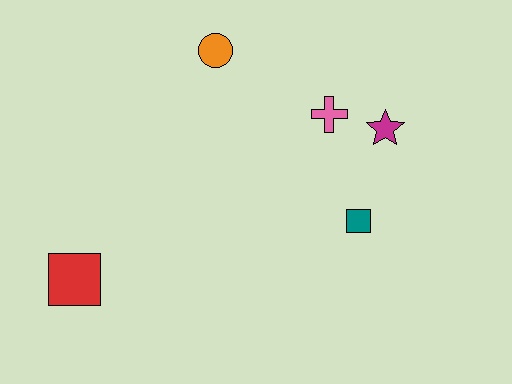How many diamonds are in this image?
There are no diamonds.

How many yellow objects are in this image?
There are no yellow objects.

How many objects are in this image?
There are 5 objects.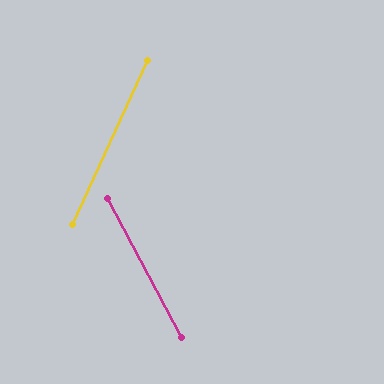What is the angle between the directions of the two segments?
Approximately 53 degrees.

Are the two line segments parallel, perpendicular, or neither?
Neither parallel nor perpendicular — they differ by about 53°.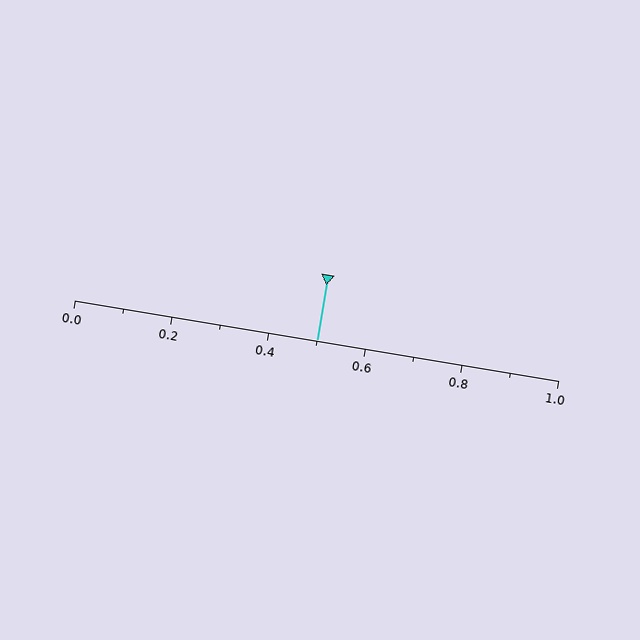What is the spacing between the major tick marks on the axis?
The major ticks are spaced 0.2 apart.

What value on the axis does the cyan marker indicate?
The marker indicates approximately 0.5.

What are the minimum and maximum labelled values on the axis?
The axis runs from 0.0 to 1.0.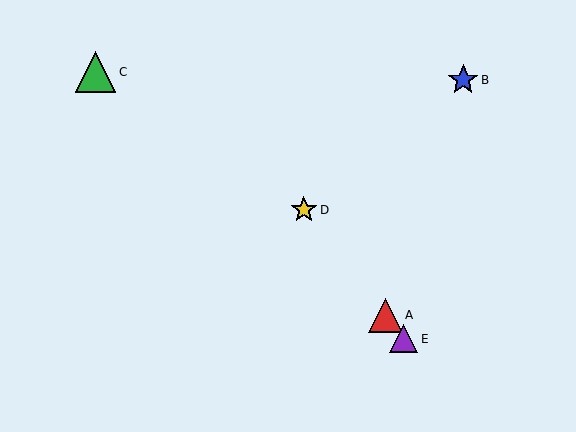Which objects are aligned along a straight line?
Objects A, D, E are aligned along a straight line.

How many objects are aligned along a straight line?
3 objects (A, D, E) are aligned along a straight line.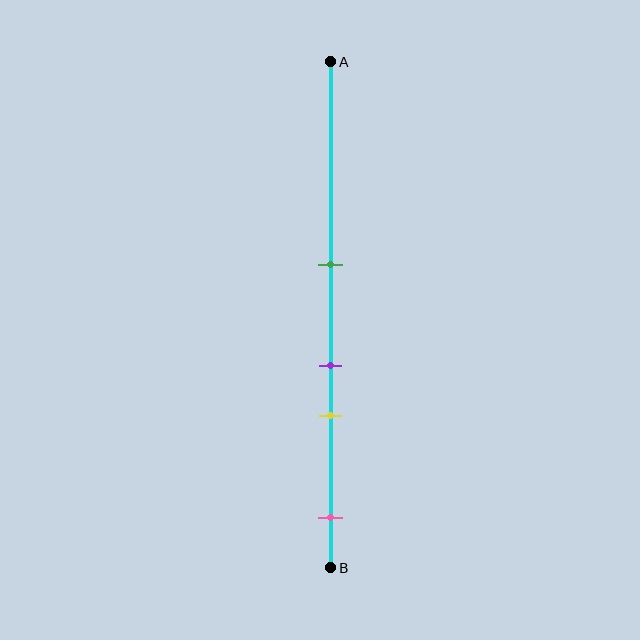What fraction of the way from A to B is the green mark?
The green mark is approximately 40% (0.4) of the way from A to B.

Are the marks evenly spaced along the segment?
No, the marks are not evenly spaced.